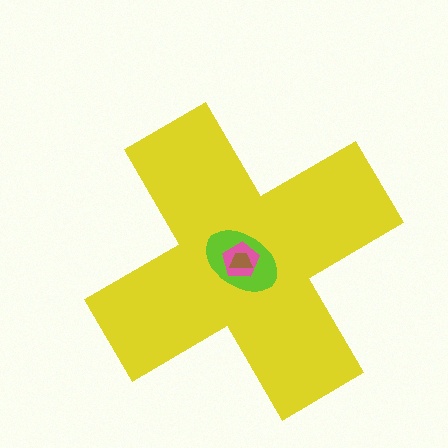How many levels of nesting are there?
4.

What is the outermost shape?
The yellow cross.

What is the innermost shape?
The brown trapezoid.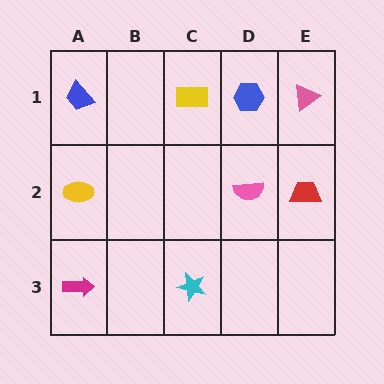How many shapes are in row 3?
2 shapes.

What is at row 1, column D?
A blue hexagon.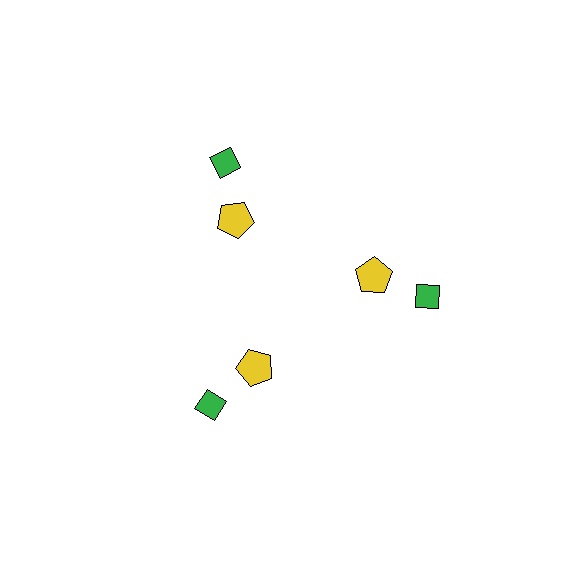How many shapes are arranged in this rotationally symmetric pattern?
There are 6 shapes, arranged in 3 groups of 2.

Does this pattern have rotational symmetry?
Yes, this pattern has 3-fold rotational symmetry. It looks the same after rotating 120 degrees around the center.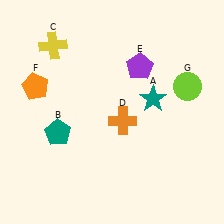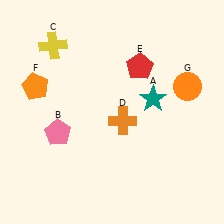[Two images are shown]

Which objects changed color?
B changed from teal to pink. E changed from purple to red. G changed from lime to orange.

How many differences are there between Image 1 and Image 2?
There are 3 differences between the two images.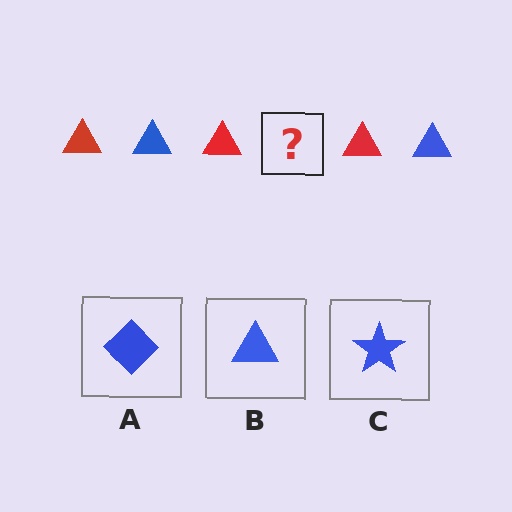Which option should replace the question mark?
Option B.